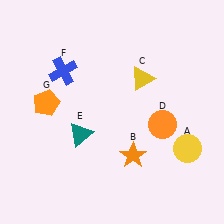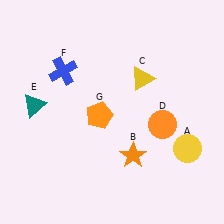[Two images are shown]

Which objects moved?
The objects that moved are: the teal triangle (E), the orange pentagon (G).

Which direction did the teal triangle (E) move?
The teal triangle (E) moved left.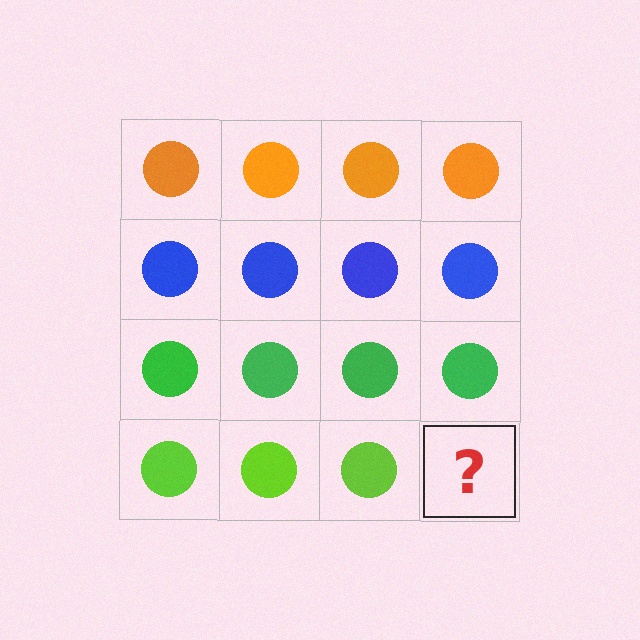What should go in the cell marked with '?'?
The missing cell should contain a lime circle.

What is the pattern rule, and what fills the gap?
The rule is that each row has a consistent color. The gap should be filled with a lime circle.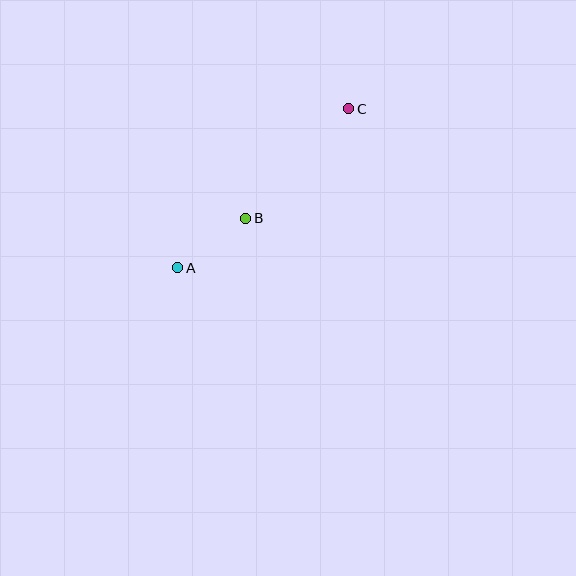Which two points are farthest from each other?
Points A and C are farthest from each other.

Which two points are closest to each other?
Points A and B are closest to each other.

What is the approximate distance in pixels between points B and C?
The distance between B and C is approximately 150 pixels.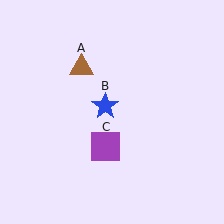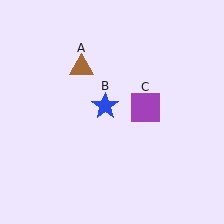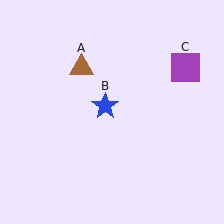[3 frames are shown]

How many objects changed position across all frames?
1 object changed position: purple square (object C).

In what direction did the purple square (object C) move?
The purple square (object C) moved up and to the right.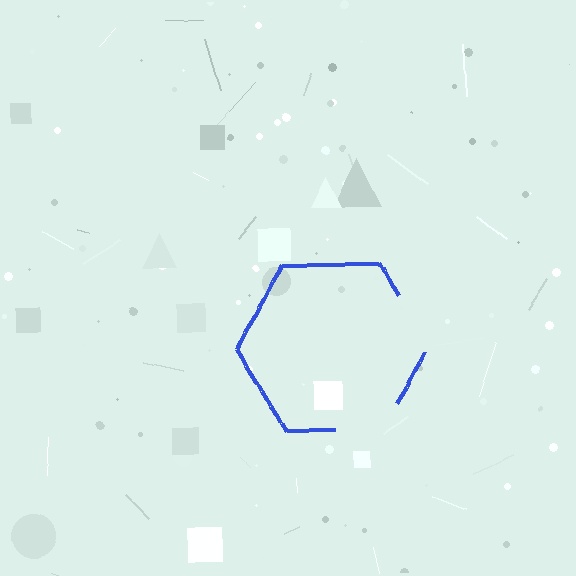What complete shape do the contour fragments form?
The contour fragments form a hexagon.